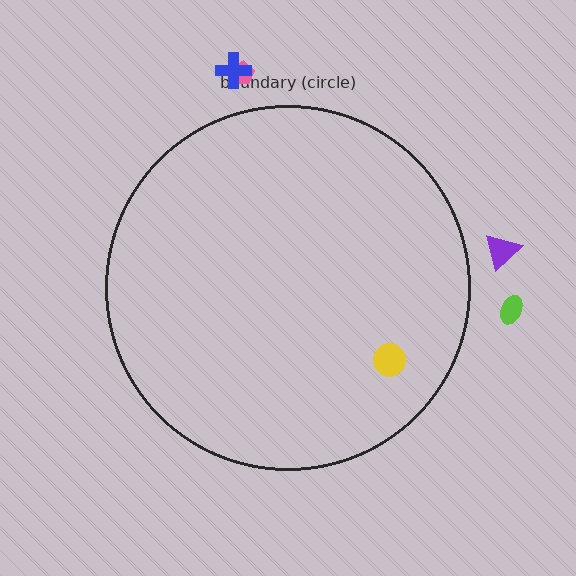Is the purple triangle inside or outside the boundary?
Outside.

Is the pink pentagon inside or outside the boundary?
Outside.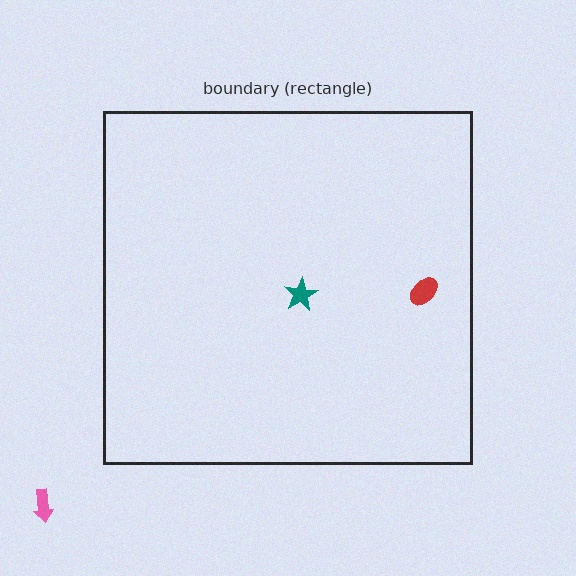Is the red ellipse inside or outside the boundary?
Inside.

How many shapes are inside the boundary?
2 inside, 1 outside.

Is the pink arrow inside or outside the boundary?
Outside.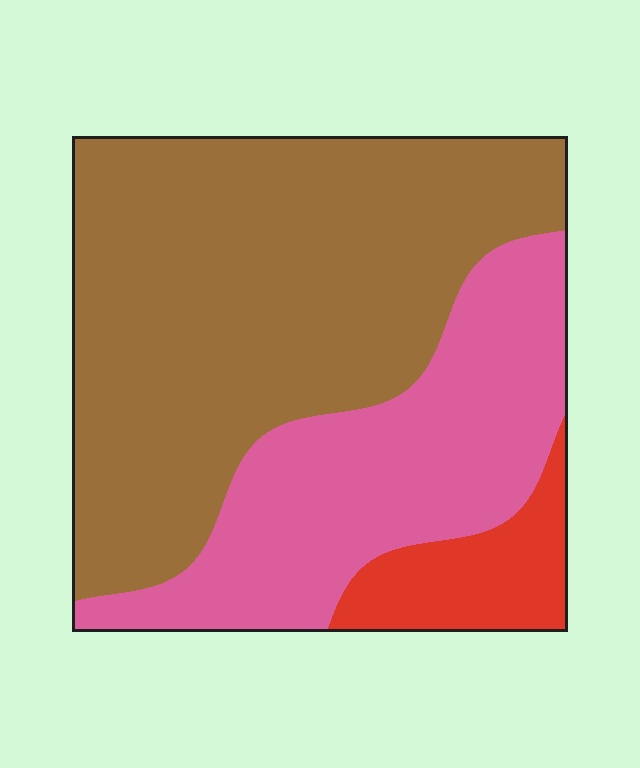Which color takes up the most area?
Brown, at roughly 60%.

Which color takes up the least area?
Red, at roughly 10%.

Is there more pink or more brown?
Brown.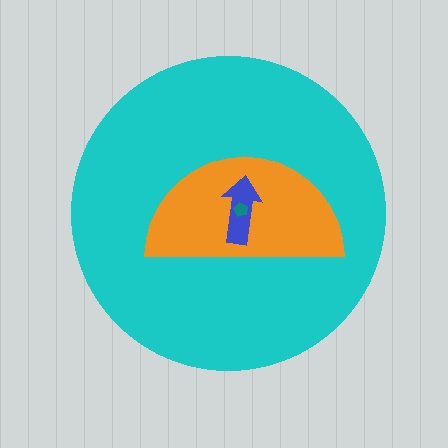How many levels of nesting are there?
4.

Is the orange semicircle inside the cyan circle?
Yes.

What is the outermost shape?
The cyan circle.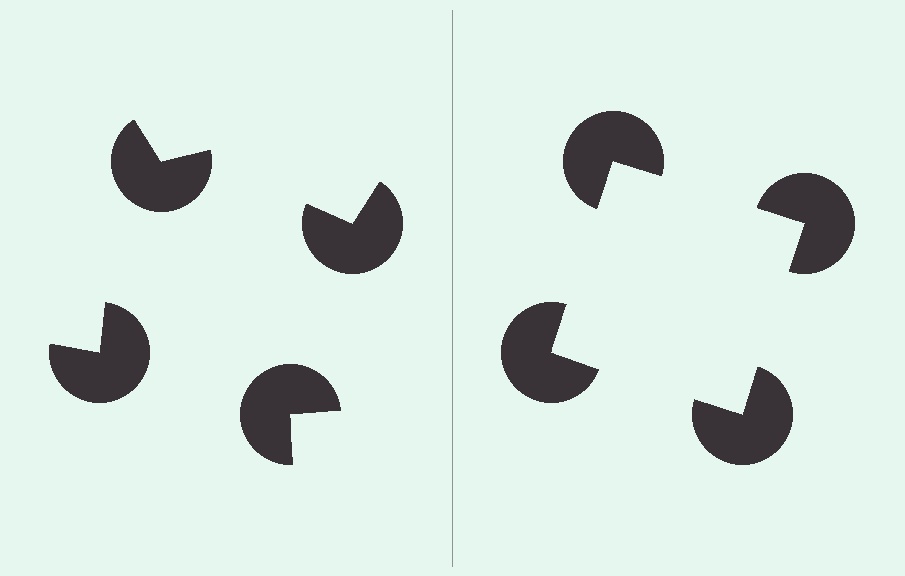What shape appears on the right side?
An illusory square.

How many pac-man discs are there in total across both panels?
8 — 4 on each side.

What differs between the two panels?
The pac-man discs are positioned identically on both sides; only the wedge orientations differ. On the right they align to a square; on the left they are misaligned.